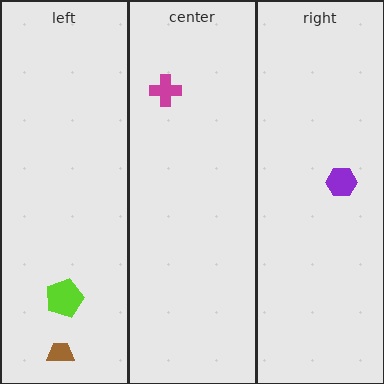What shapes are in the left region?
The brown trapezoid, the lime pentagon.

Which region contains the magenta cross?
The center region.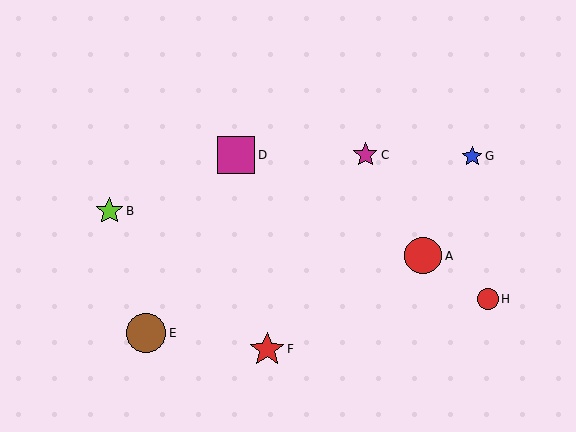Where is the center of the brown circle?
The center of the brown circle is at (146, 333).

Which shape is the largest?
The brown circle (labeled E) is the largest.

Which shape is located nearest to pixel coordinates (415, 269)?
The red circle (labeled A) at (423, 256) is nearest to that location.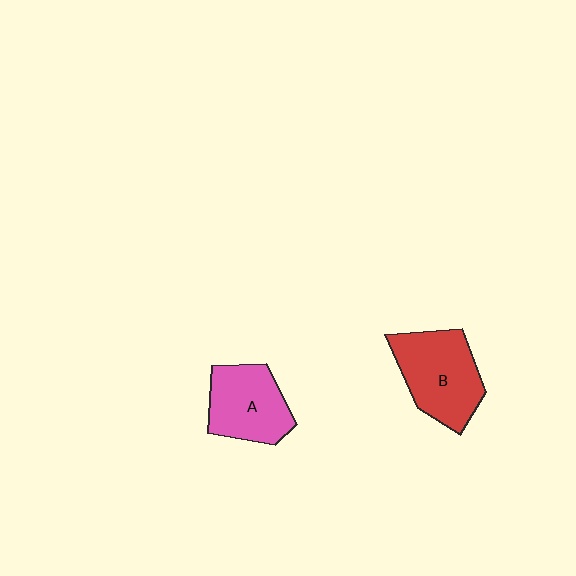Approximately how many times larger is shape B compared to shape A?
Approximately 1.2 times.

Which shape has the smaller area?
Shape A (pink).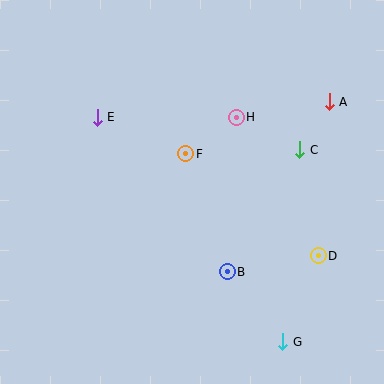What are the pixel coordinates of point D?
Point D is at (318, 256).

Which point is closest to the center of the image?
Point F at (186, 154) is closest to the center.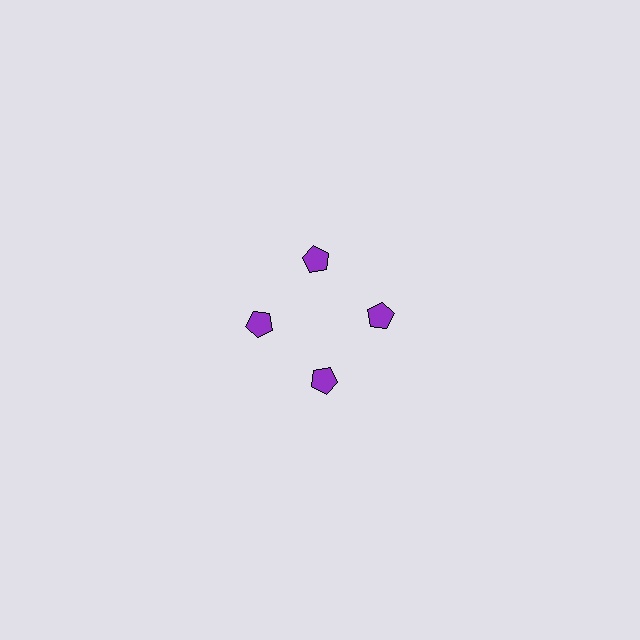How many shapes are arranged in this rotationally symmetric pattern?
There are 4 shapes, arranged in 4 groups of 1.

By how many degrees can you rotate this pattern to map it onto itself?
The pattern maps onto itself every 90 degrees of rotation.